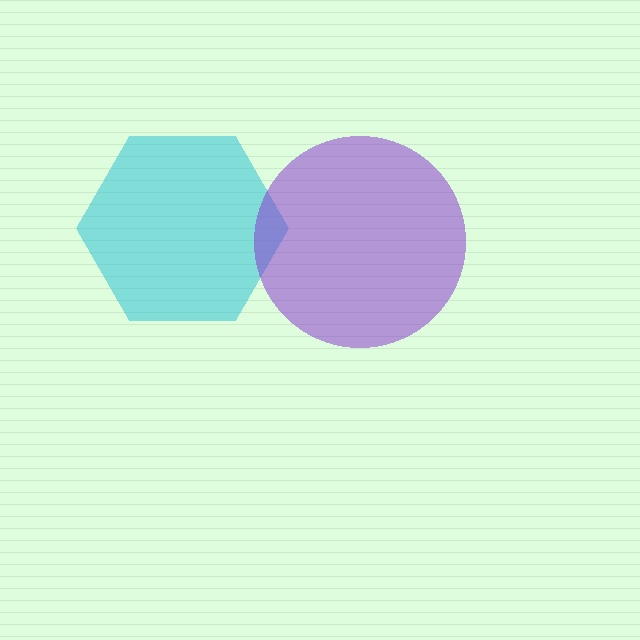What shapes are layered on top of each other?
The layered shapes are: a cyan hexagon, a purple circle.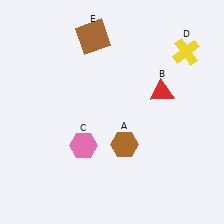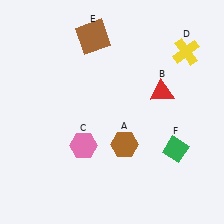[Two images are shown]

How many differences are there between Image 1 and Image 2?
There is 1 difference between the two images.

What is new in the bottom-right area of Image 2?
A green diamond (F) was added in the bottom-right area of Image 2.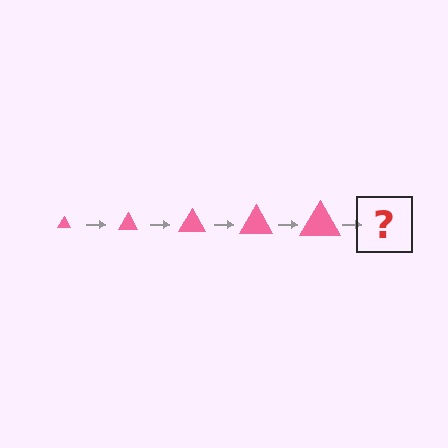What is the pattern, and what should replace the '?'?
The pattern is that the triangle gets progressively larger each step. The '?' should be a pink triangle, larger than the previous one.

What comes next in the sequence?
The next element should be a pink triangle, larger than the previous one.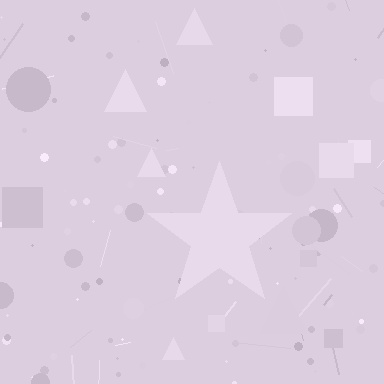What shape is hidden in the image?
A star is hidden in the image.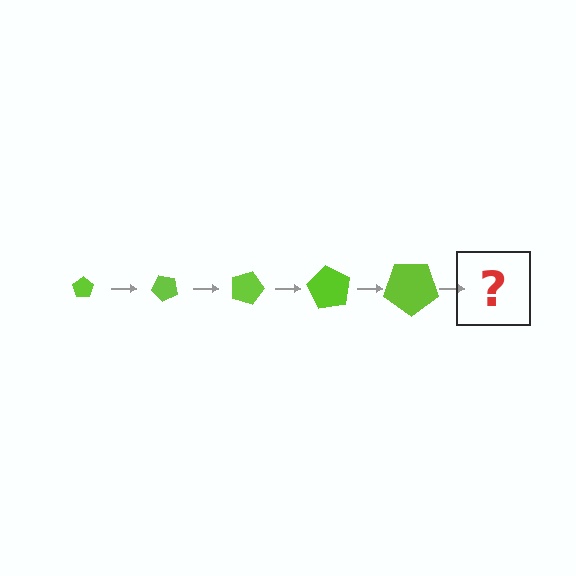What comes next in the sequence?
The next element should be a pentagon, larger than the previous one and rotated 225 degrees from the start.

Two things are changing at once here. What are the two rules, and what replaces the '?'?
The two rules are that the pentagon grows larger each step and it rotates 45 degrees each step. The '?' should be a pentagon, larger than the previous one and rotated 225 degrees from the start.